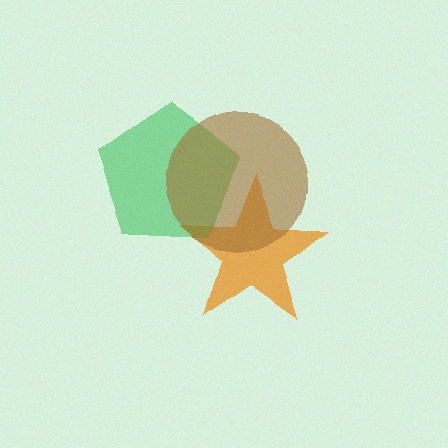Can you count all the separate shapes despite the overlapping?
Yes, there are 3 separate shapes.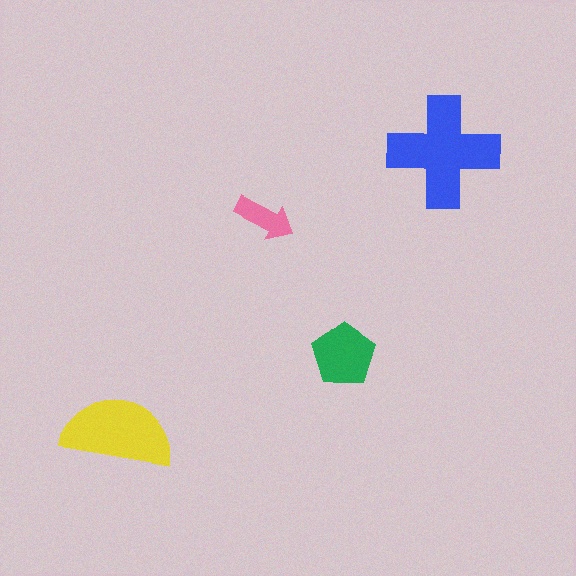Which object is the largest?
The blue cross.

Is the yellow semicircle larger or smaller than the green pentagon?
Larger.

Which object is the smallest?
The pink arrow.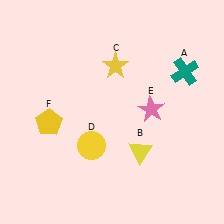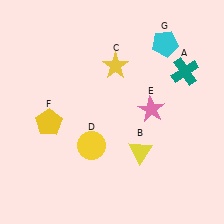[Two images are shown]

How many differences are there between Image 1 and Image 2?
There is 1 difference between the two images.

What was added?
A cyan pentagon (G) was added in Image 2.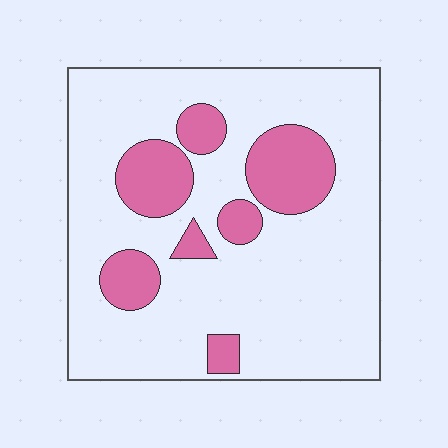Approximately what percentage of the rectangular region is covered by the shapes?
Approximately 20%.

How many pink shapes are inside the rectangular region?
7.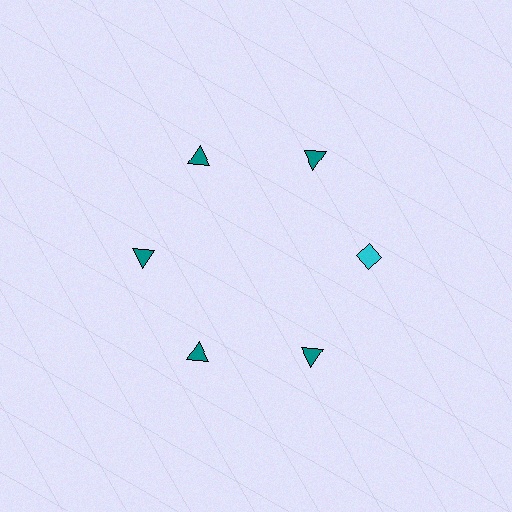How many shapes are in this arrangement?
There are 6 shapes arranged in a ring pattern.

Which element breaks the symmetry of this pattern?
The cyan diamond at roughly the 3 o'clock position breaks the symmetry. All other shapes are teal triangles.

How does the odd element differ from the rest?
It differs in both color (cyan instead of teal) and shape (diamond instead of triangle).